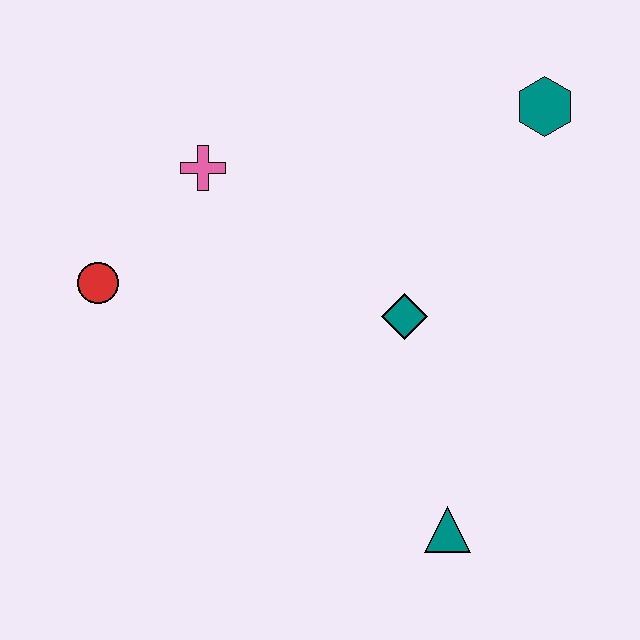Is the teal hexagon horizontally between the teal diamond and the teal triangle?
No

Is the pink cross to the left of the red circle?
No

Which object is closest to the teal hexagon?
The teal diamond is closest to the teal hexagon.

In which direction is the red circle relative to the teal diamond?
The red circle is to the left of the teal diamond.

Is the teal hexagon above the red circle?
Yes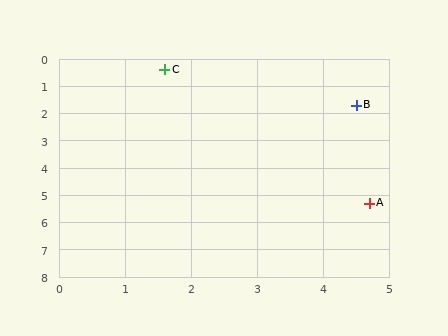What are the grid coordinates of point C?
Point C is at approximately (1.6, 0.4).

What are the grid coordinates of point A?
Point A is at approximately (4.7, 5.3).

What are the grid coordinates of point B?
Point B is at approximately (4.5, 1.7).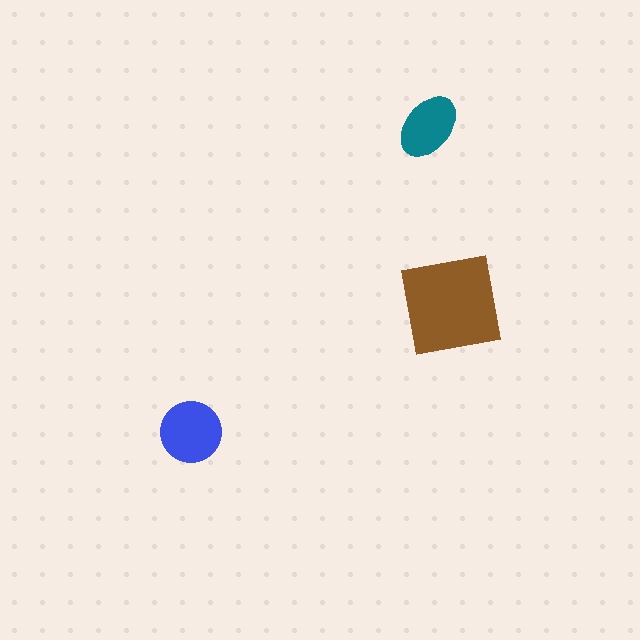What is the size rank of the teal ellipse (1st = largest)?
3rd.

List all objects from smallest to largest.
The teal ellipse, the blue circle, the brown square.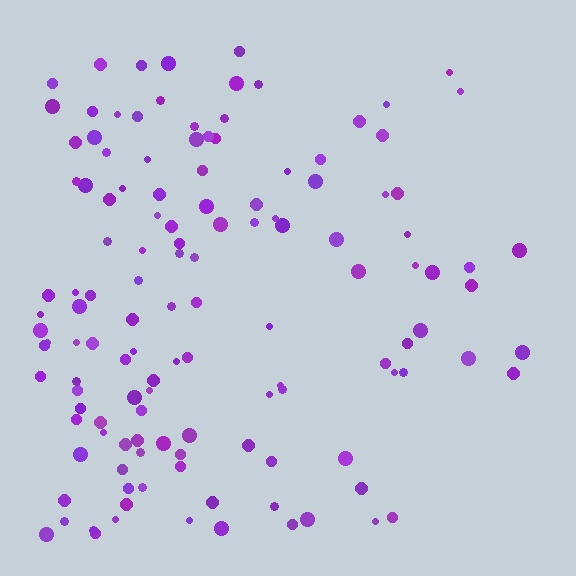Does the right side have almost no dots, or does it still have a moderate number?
Still a moderate number, just noticeably fewer than the left.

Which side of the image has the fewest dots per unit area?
The right.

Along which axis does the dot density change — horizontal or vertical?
Horizontal.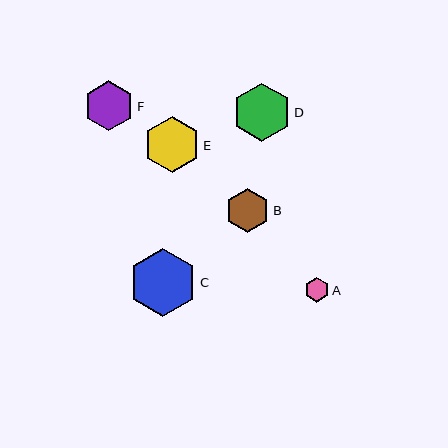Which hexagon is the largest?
Hexagon C is the largest with a size of approximately 67 pixels.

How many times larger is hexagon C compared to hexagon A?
Hexagon C is approximately 2.7 times the size of hexagon A.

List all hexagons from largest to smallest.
From largest to smallest: C, D, E, F, B, A.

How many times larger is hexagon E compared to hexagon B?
Hexagon E is approximately 1.3 times the size of hexagon B.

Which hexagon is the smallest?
Hexagon A is the smallest with a size of approximately 25 pixels.